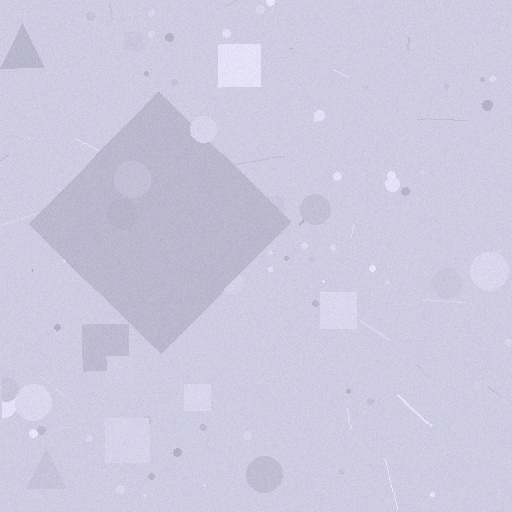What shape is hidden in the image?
A diamond is hidden in the image.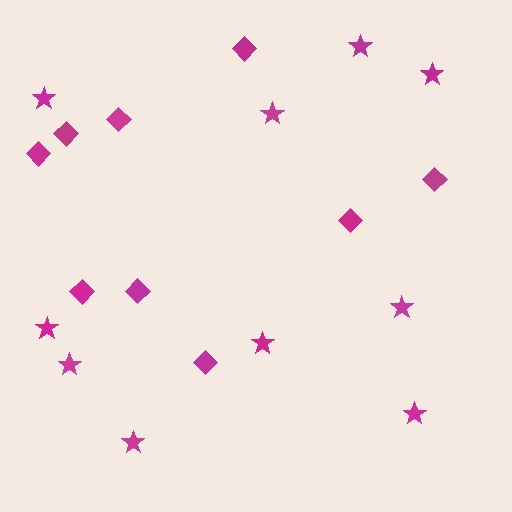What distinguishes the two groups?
There are 2 groups: one group of stars (10) and one group of diamonds (9).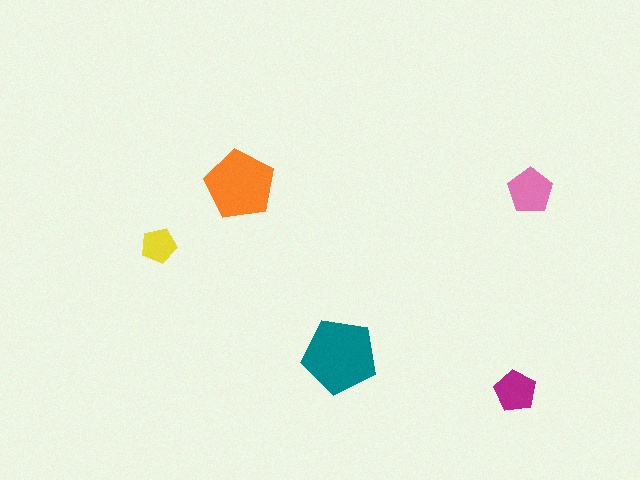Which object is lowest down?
The magenta pentagon is bottommost.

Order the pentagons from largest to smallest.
the teal one, the orange one, the pink one, the magenta one, the yellow one.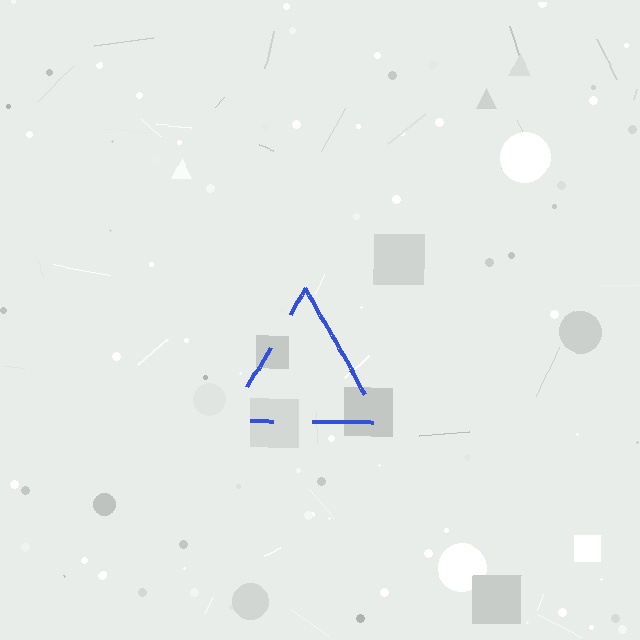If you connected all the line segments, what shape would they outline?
They would outline a triangle.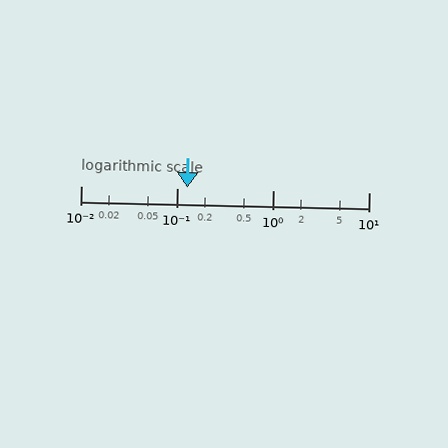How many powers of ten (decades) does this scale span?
The scale spans 3 decades, from 0.01 to 10.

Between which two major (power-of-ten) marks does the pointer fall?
The pointer is between 0.1 and 1.